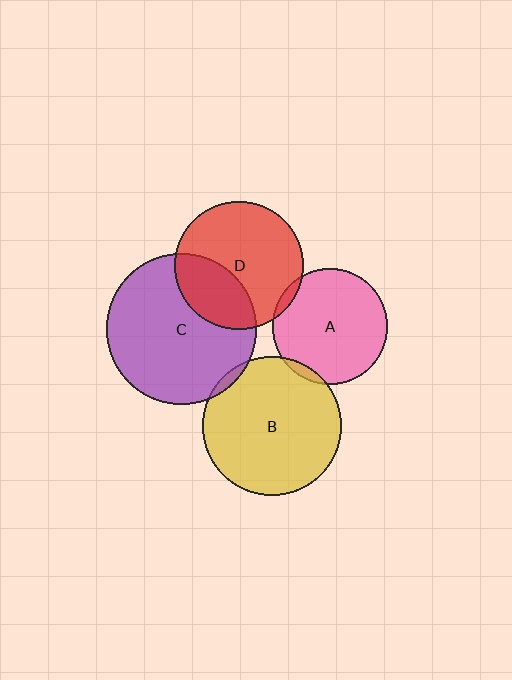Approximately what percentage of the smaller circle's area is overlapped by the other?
Approximately 5%.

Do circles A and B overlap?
Yes.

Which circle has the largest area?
Circle C (purple).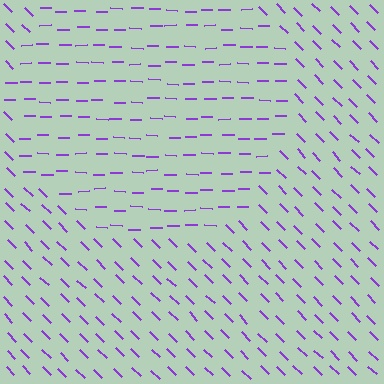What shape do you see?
I see a circle.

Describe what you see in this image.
The image is filled with small purple line segments. A circle region in the image has lines oriented differently from the surrounding lines, creating a visible texture boundary.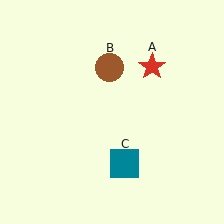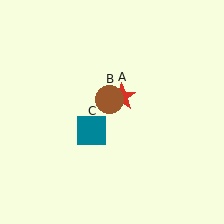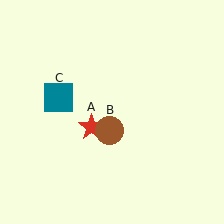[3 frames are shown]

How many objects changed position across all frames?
3 objects changed position: red star (object A), brown circle (object B), teal square (object C).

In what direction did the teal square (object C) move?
The teal square (object C) moved up and to the left.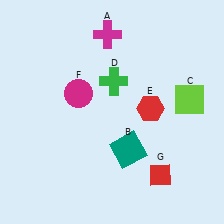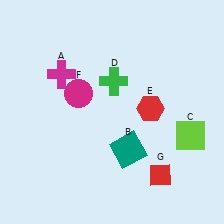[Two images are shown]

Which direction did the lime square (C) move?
The lime square (C) moved down.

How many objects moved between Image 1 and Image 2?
2 objects moved between the two images.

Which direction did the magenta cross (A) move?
The magenta cross (A) moved left.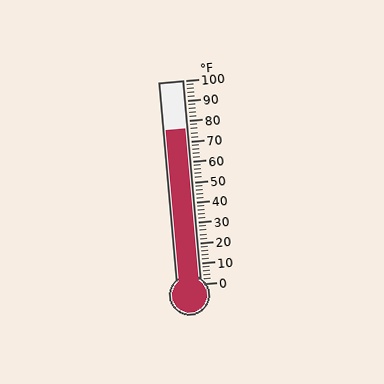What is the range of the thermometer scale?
The thermometer scale ranges from 0°F to 100°F.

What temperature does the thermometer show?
The thermometer shows approximately 76°F.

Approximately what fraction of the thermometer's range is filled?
The thermometer is filled to approximately 75% of its range.